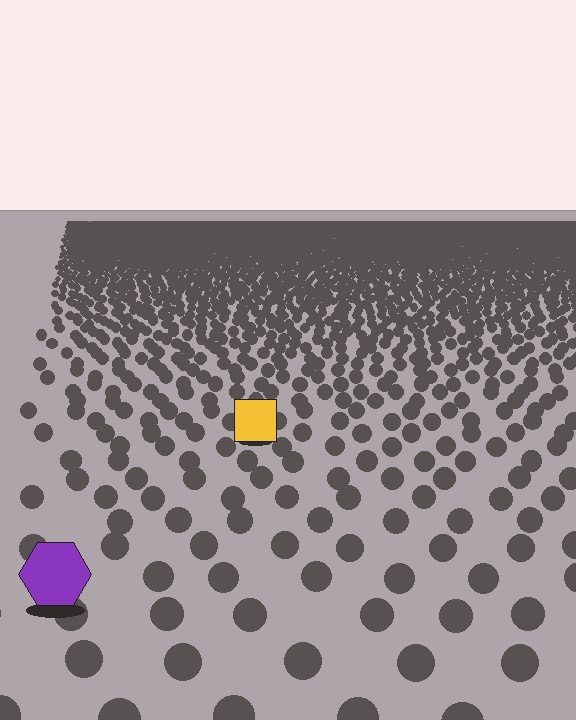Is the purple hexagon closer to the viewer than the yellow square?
Yes. The purple hexagon is closer — you can tell from the texture gradient: the ground texture is coarser near it.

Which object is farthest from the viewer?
The yellow square is farthest from the viewer. It appears smaller and the ground texture around it is denser.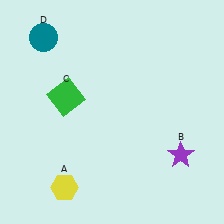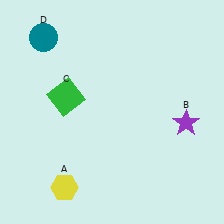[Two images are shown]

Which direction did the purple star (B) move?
The purple star (B) moved up.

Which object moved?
The purple star (B) moved up.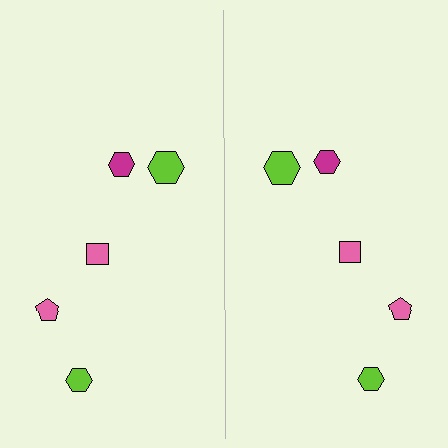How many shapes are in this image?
There are 10 shapes in this image.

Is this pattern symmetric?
Yes, this pattern has bilateral (reflection) symmetry.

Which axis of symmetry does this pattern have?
The pattern has a vertical axis of symmetry running through the center of the image.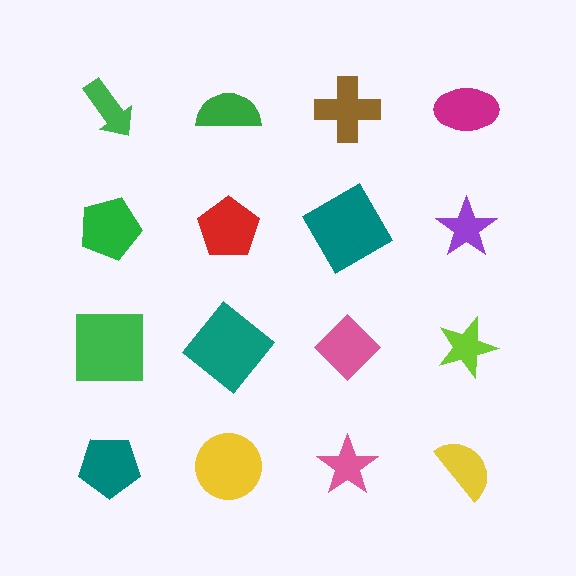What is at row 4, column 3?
A pink star.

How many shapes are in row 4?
4 shapes.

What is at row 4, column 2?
A yellow circle.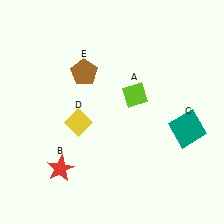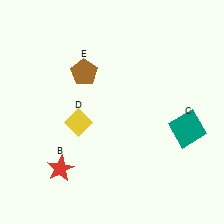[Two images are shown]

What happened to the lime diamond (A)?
The lime diamond (A) was removed in Image 2. It was in the top-right area of Image 1.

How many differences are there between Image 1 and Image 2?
There is 1 difference between the two images.